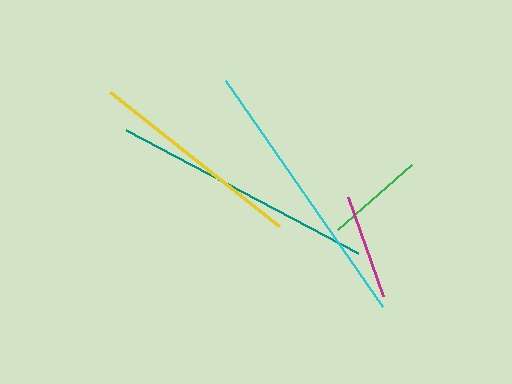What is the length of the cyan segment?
The cyan segment is approximately 275 pixels long.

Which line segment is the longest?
The cyan line is the longest at approximately 275 pixels.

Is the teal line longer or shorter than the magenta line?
The teal line is longer than the magenta line.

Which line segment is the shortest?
The green line is the shortest at approximately 99 pixels.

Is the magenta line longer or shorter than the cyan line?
The cyan line is longer than the magenta line.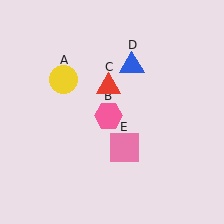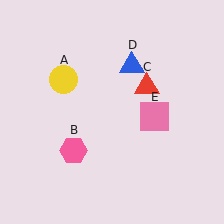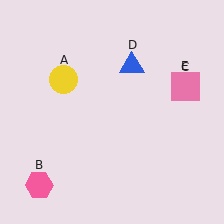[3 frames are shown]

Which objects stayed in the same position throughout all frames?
Yellow circle (object A) and blue triangle (object D) remained stationary.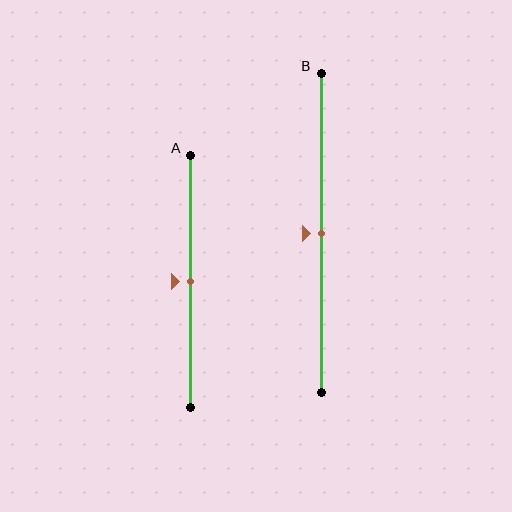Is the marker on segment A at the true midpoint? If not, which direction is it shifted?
Yes, the marker on segment A is at the true midpoint.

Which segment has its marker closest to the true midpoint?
Segment A has its marker closest to the true midpoint.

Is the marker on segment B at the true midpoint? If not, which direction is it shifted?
Yes, the marker on segment B is at the true midpoint.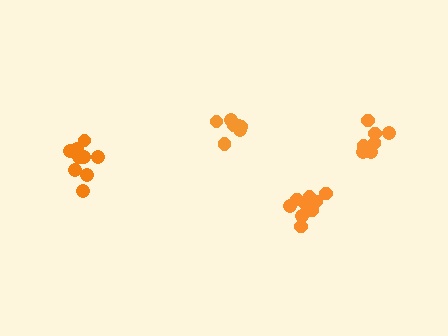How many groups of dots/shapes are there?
There are 4 groups.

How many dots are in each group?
Group 1: 11 dots, Group 2: 8 dots, Group 3: 10 dots, Group 4: 7 dots (36 total).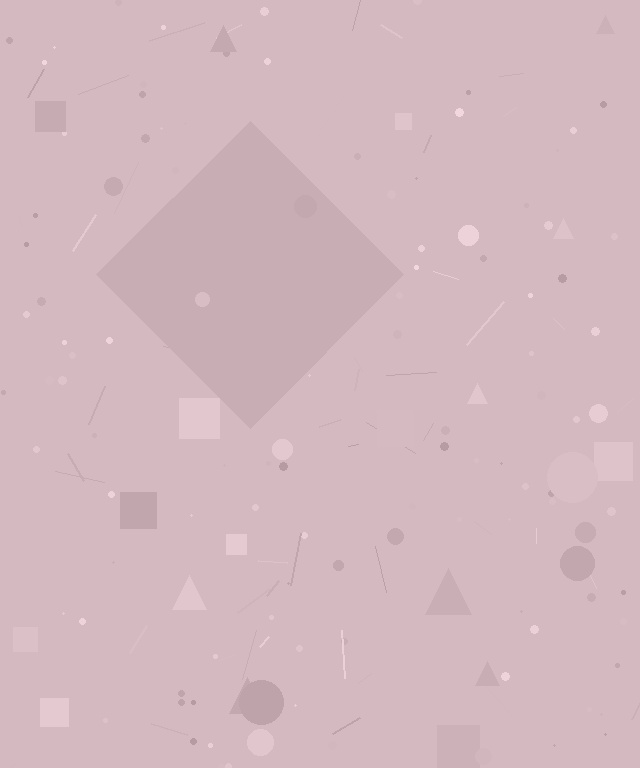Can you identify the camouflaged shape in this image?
The camouflaged shape is a diamond.